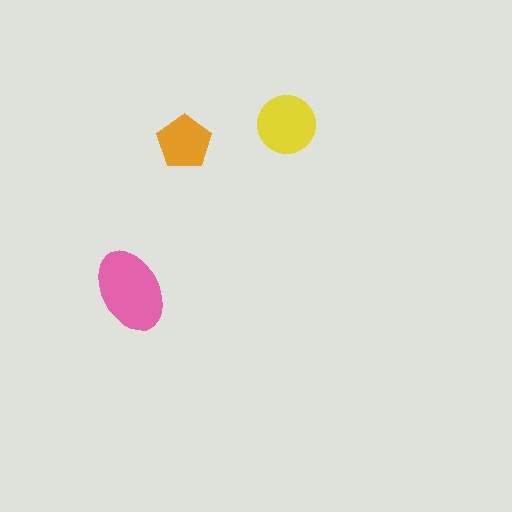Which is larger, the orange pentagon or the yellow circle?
The yellow circle.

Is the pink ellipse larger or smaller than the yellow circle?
Larger.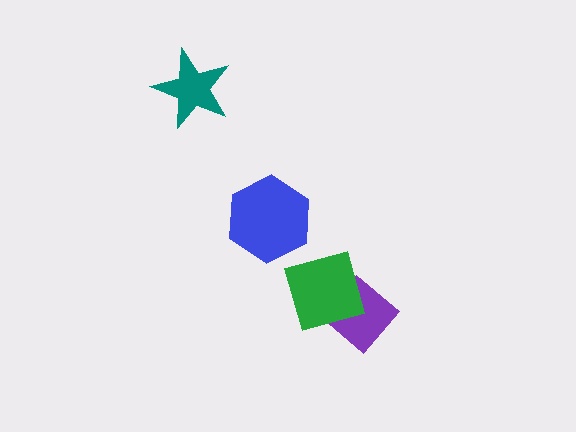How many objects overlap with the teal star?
0 objects overlap with the teal star.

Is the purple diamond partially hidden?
Yes, it is partially covered by another shape.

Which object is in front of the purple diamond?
The green diamond is in front of the purple diamond.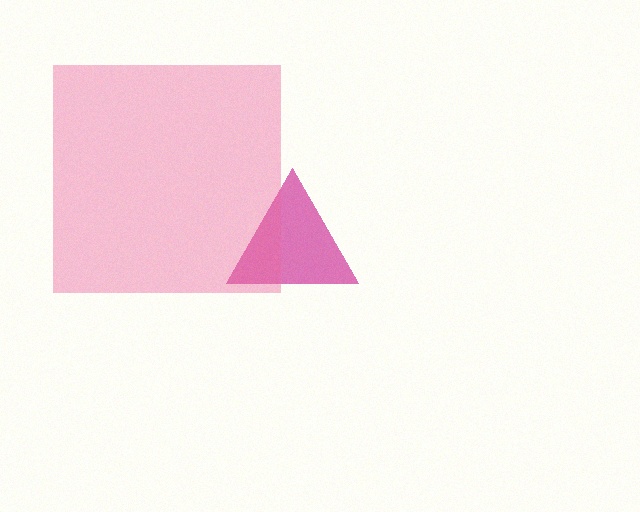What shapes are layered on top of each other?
The layered shapes are: a magenta triangle, a pink square.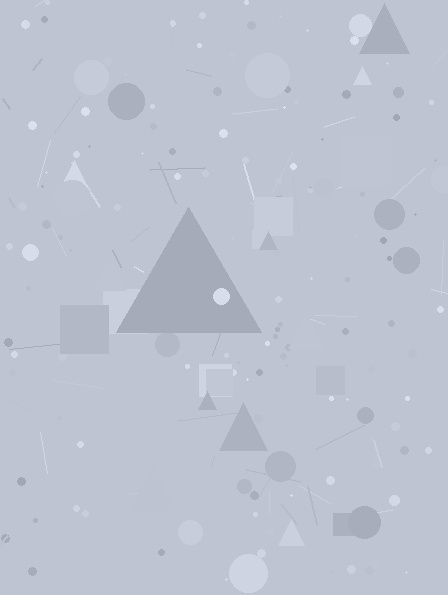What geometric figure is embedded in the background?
A triangle is embedded in the background.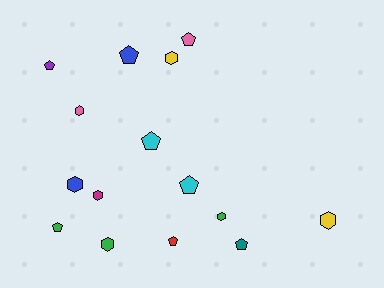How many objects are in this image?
There are 15 objects.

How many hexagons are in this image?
There are 7 hexagons.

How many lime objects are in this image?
There are no lime objects.